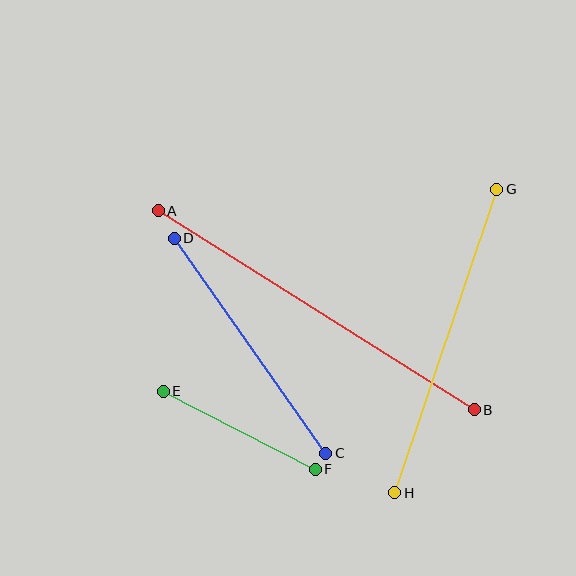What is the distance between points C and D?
The distance is approximately 263 pixels.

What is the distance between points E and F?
The distance is approximately 171 pixels.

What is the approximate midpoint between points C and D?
The midpoint is at approximately (250, 346) pixels.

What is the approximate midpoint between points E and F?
The midpoint is at approximately (239, 430) pixels.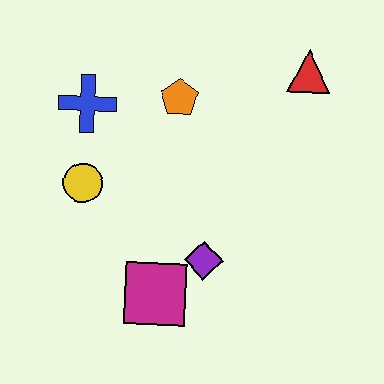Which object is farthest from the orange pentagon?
The magenta square is farthest from the orange pentagon.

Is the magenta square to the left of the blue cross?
No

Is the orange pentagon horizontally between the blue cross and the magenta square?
No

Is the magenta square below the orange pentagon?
Yes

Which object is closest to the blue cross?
The yellow circle is closest to the blue cross.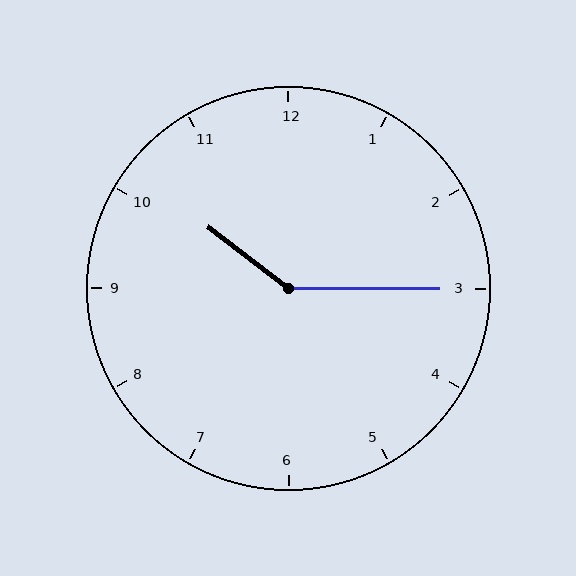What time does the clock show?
10:15.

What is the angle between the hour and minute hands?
Approximately 142 degrees.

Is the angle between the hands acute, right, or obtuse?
It is obtuse.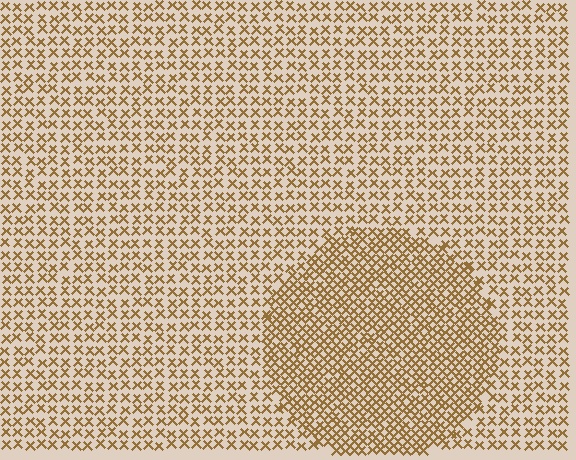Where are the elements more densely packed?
The elements are more densely packed inside the circle boundary.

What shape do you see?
I see a circle.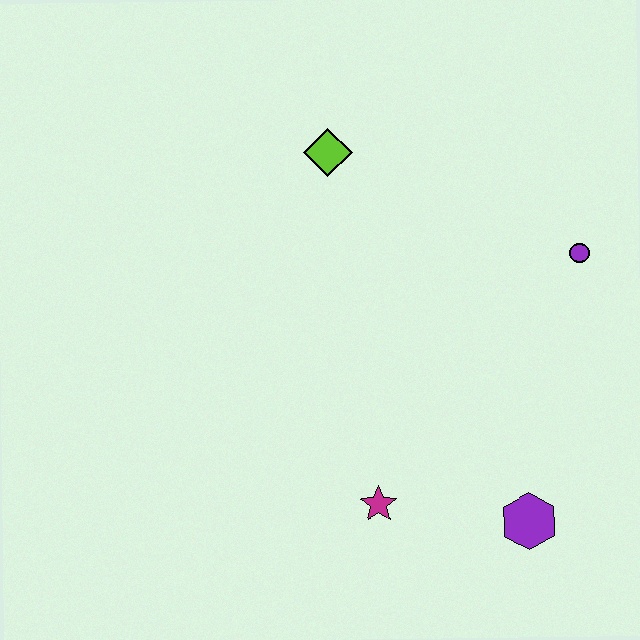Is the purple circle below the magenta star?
No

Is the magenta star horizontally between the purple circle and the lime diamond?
Yes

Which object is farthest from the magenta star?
The lime diamond is farthest from the magenta star.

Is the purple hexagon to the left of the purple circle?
Yes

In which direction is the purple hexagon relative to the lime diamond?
The purple hexagon is below the lime diamond.